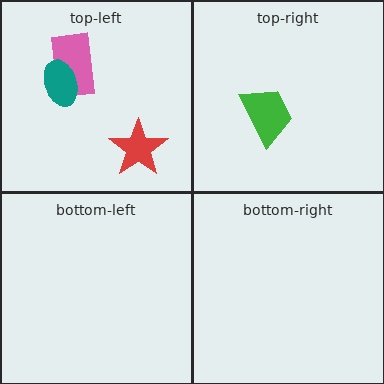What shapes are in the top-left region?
The red star, the pink rectangle, the teal ellipse.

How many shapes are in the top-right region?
1.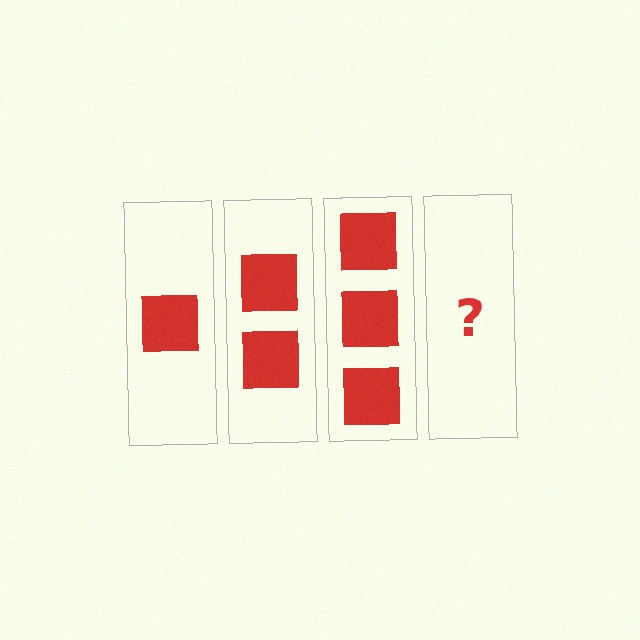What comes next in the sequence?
The next element should be 4 squares.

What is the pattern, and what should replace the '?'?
The pattern is that each step adds one more square. The '?' should be 4 squares.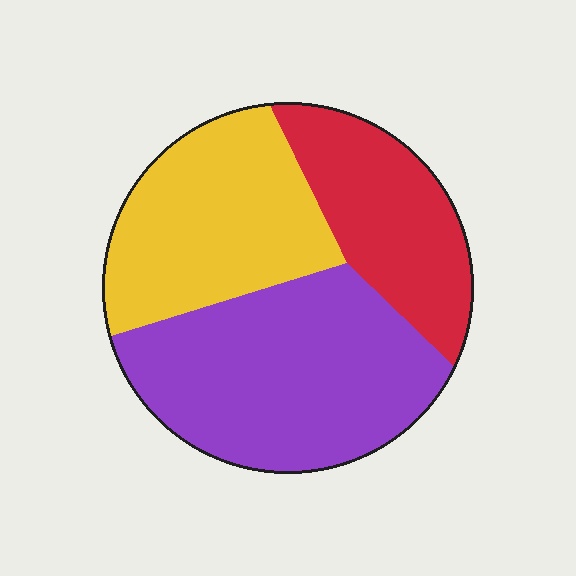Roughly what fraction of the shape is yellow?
Yellow covers 32% of the shape.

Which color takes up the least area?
Red, at roughly 25%.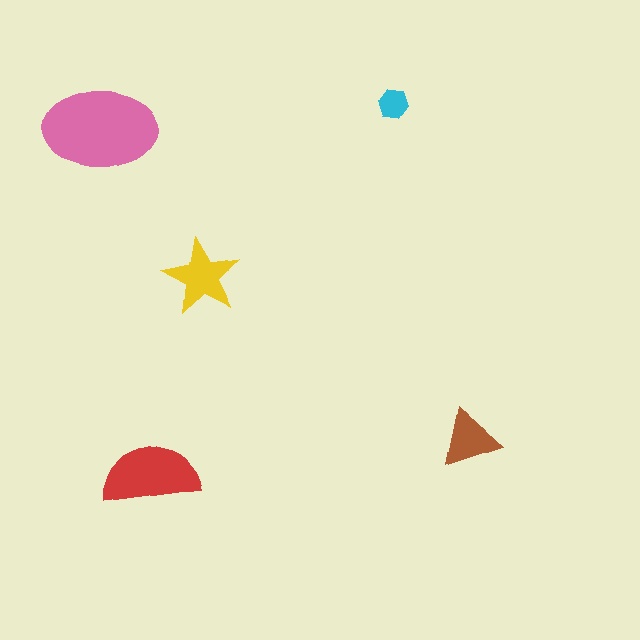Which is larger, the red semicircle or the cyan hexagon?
The red semicircle.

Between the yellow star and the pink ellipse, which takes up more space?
The pink ellipse.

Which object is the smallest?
The cyan hexagon.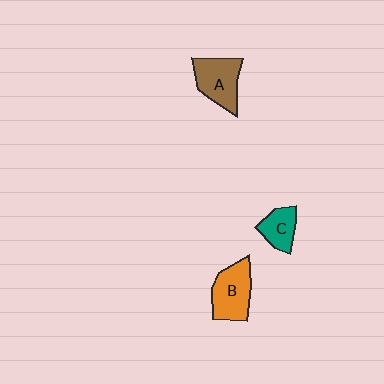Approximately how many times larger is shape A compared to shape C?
Approximately 1.5 times.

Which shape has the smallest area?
Shape C (teal).